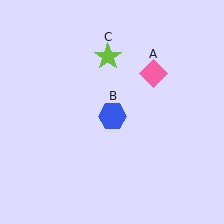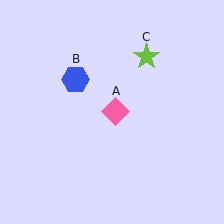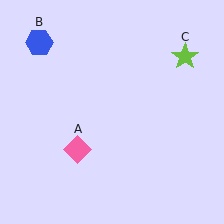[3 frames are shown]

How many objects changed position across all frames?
3 objects changed position: pink diamond (object A), blue hexagon (object B), lime star (object C).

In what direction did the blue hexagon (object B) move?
The blue hexagon (object B) moved up and to the left.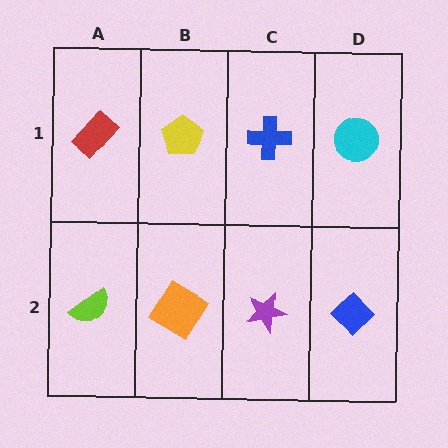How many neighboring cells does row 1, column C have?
3.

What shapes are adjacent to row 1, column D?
A blue diamond (row 2, column D), a blue cross (row 1, column C).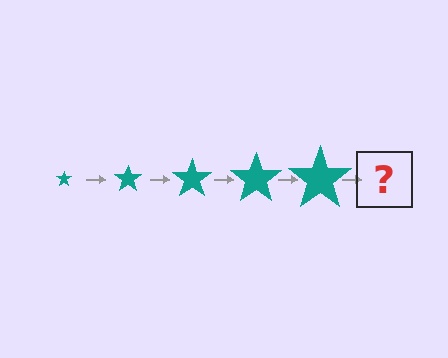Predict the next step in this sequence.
The next step is a teal star, larger than the previous one.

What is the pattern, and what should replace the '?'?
The pattern is that the star gets progressively larger each step. The '?' should be a teal star, larger than the previous one.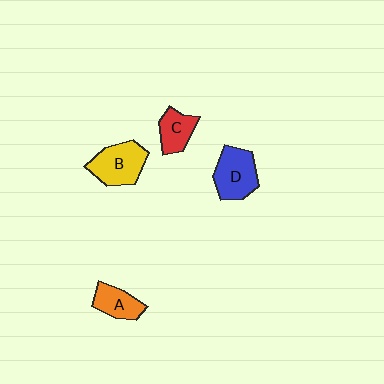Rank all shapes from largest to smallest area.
From largest to smallest: B (yellow), D (blue), A (orange), C (red).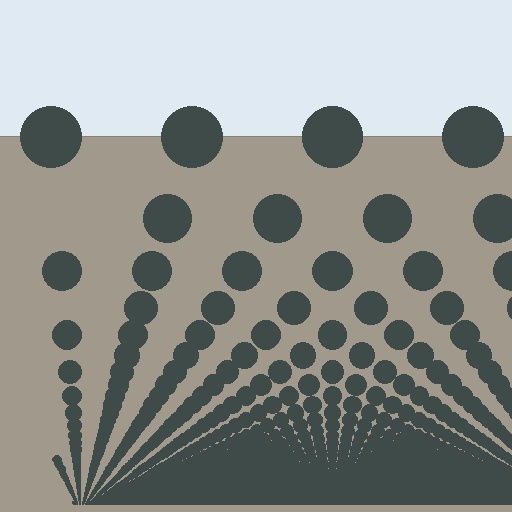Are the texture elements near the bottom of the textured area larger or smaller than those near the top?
Smaller. The gradient is inverted — elements near the bottom are smaller and denser.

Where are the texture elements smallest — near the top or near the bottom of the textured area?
Near the bottom.